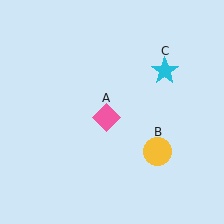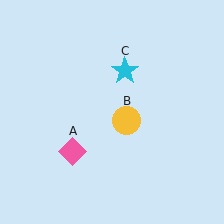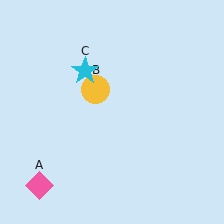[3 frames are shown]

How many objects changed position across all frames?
3 objects changed position: pink diamond (object A), yellow circle (object B), cyan star (object C).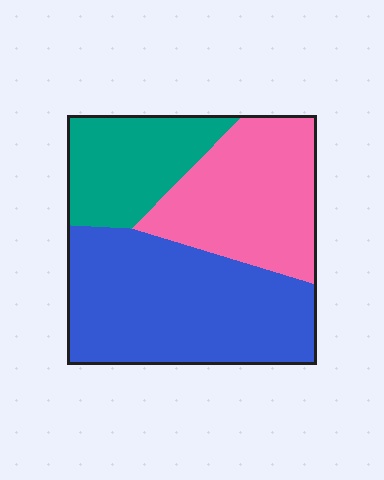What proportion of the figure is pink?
Pink takes up between a quarter and a half of the figure.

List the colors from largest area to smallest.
From largest to smallest: blue, pink, teal.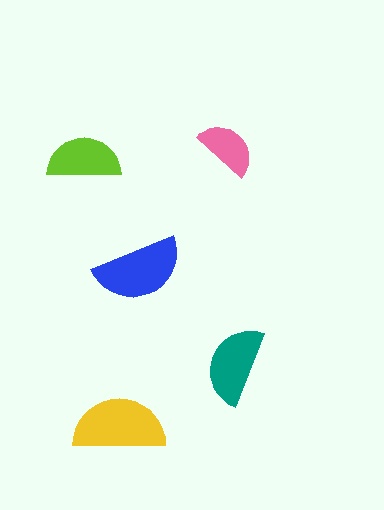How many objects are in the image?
There are 5 objects in the image.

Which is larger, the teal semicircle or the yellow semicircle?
The yellow one.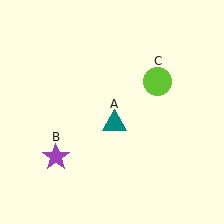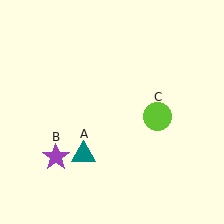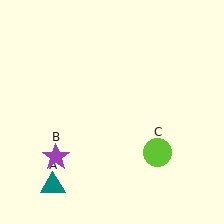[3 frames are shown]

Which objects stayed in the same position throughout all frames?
Purple star (object B) remained stationary.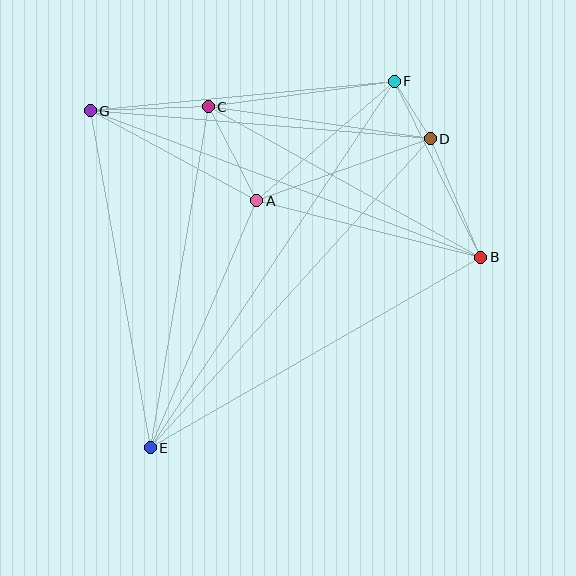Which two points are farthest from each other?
Points E and F are farthest from each other.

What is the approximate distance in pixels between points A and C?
The distance between A and C is approximately 106 pixels.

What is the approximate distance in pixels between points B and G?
The distance between B and G is approximately 417 pixels.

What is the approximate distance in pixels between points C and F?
The distance between C and F is approximately 188 pixels.